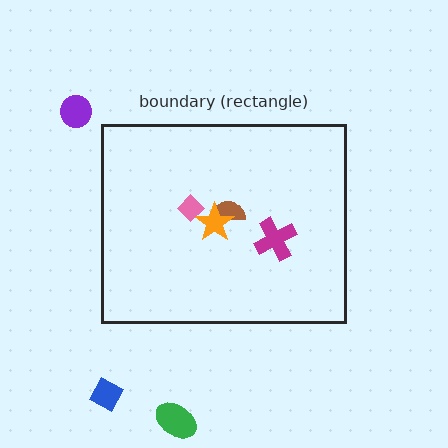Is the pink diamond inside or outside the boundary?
Inside.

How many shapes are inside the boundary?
4 inside, 3 outside.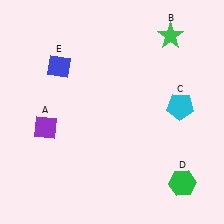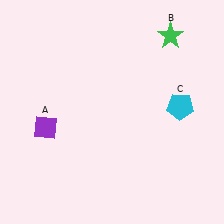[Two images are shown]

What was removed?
The green hexagon (D), the blue diamond (E) were removed in Image 2.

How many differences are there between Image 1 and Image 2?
There are 2 differences between the two images.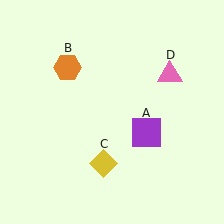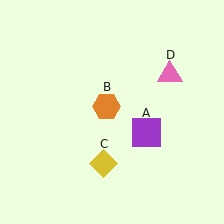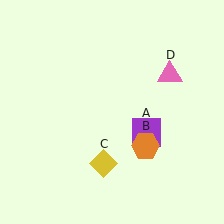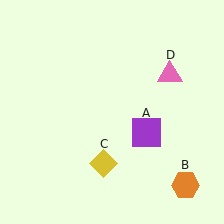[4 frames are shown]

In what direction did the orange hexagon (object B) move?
The orange hexagon (object B) moved down and to the right.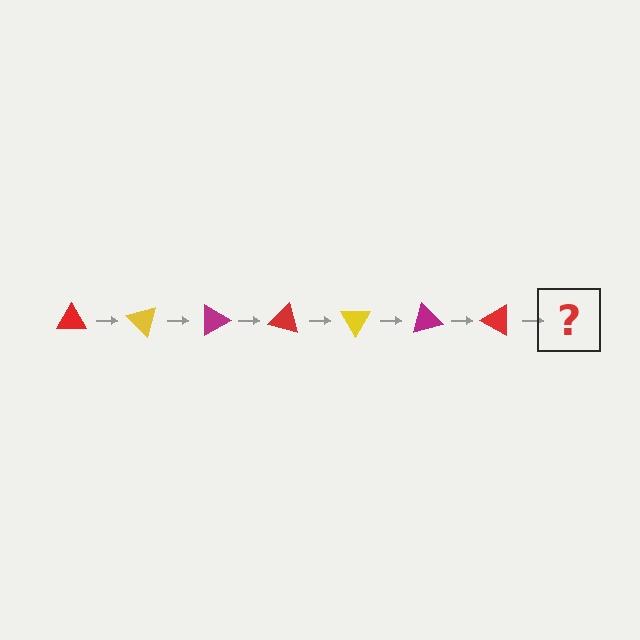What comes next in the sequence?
The next element should be a yellow triangle, rotated 315 degrees from the start.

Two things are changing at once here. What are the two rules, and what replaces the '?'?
The two rules are that it rotates 45 degrees each step and the color cycles through red, yellow, and magenta. The '?' should be a yellow triangle, rotated 315 degrees from the start.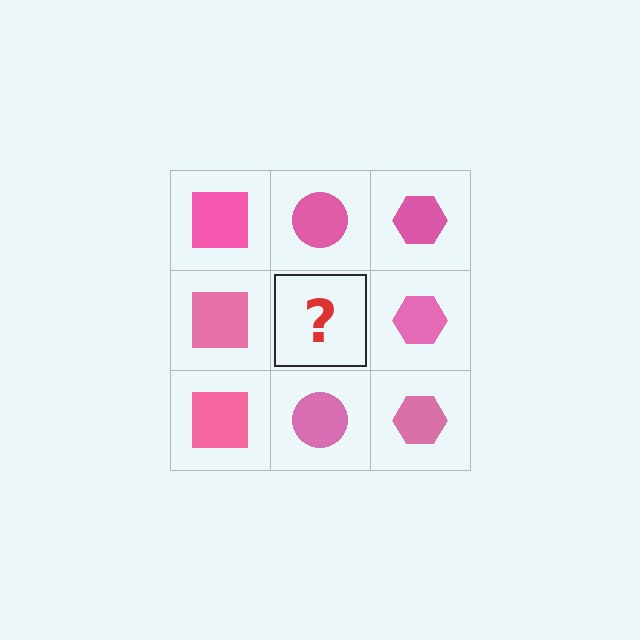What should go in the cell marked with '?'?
The missing cell should contain a pink circle.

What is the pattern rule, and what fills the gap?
The rule is that each column has a consistent shape. The gap should be filled with a pink circle.